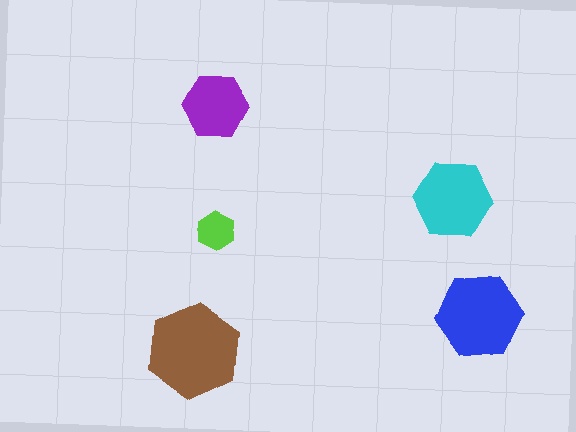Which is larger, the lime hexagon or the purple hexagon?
The purple one.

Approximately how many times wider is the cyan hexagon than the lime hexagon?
About 2 times wider.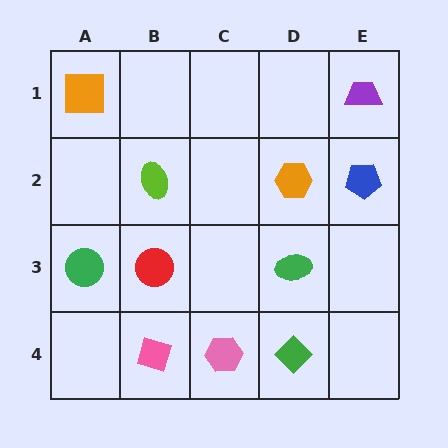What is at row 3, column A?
A green circle.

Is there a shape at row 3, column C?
No, that cell is empty.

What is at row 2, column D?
An orange hexagon.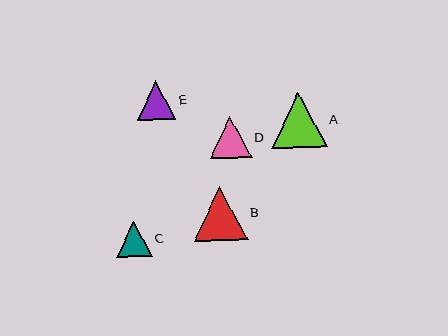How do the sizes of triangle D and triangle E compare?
Triangle D and triangle E are approximately the same size.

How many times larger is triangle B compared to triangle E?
Triangle B is approximately 1.4 times the size of triangle E.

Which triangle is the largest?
Triangle A is the largest with a size of approximately 56 pixels.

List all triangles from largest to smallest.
From largest to smallest: A, B, D, E, C.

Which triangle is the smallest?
Triangle C is the smallest with a size of approximately 36 pixels.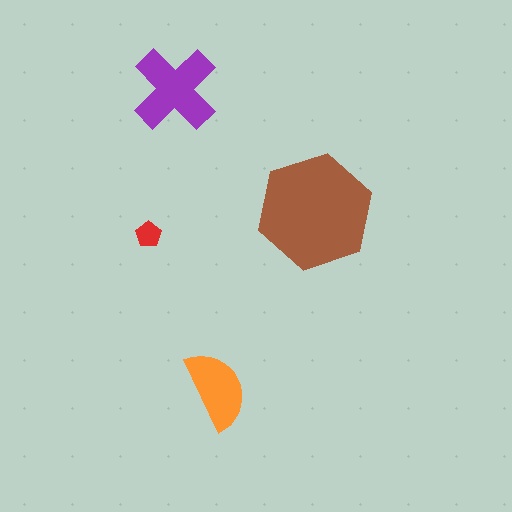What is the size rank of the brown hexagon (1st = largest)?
1st.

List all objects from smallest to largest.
The red pentagon, the orange semicircle, the purple cross, the brown hexagon.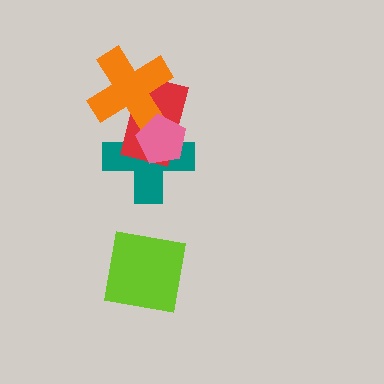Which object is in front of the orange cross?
The pink pentagon is in front of the orange cross.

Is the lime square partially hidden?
No, no other shape covers it.